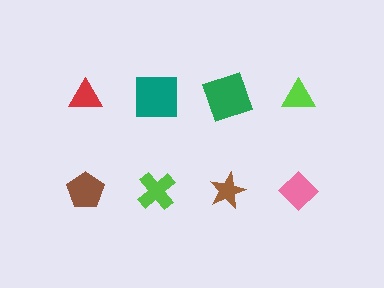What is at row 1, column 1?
A red triangle.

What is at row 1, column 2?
A teal square.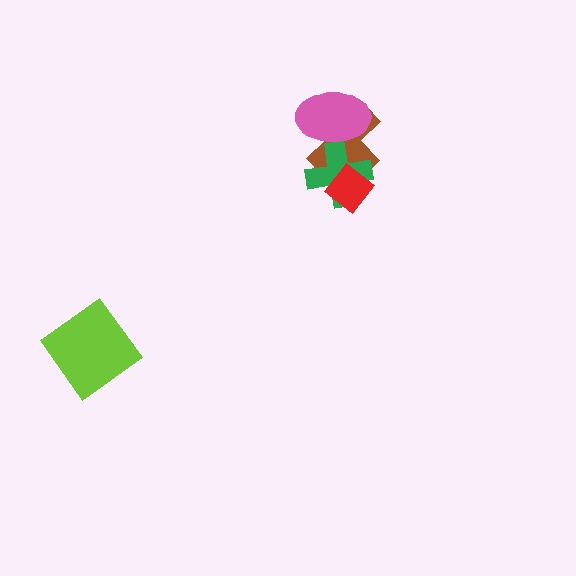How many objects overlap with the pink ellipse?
2 objects overlap with the pink ellipse.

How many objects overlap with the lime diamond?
0 objects overlap with the lime diamond.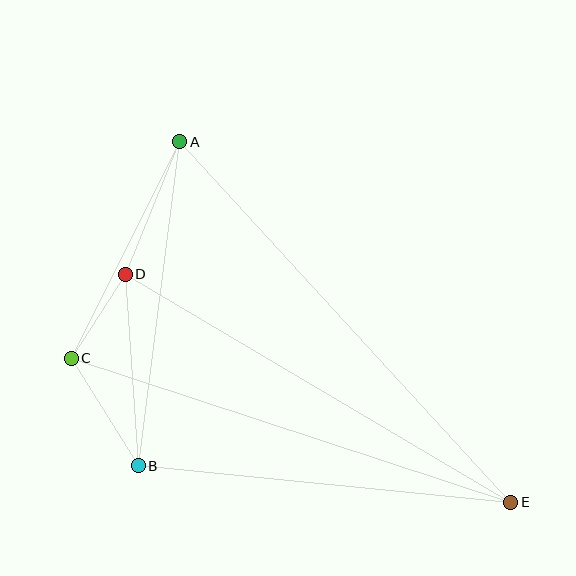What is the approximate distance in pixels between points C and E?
The distance between C and E is approximately 463 pixels.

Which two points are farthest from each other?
Points A and E are farthest from each other.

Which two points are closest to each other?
Points C and D are closest to each other.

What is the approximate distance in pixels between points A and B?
The distance between A and B is approximately 326 pixels.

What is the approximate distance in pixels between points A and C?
The distance between A and C is approximately 242 pixels.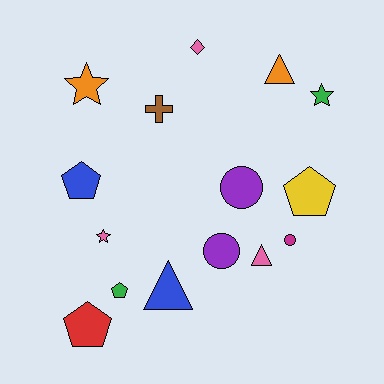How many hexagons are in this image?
There are no hexagons.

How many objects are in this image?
There are 15 objects.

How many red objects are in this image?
There is 1 red object.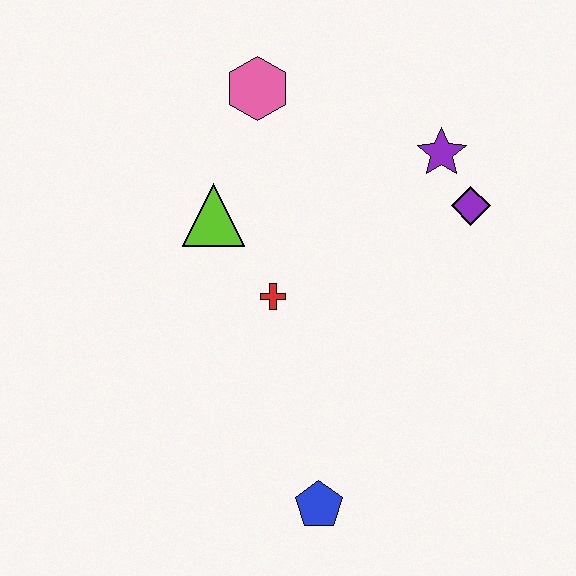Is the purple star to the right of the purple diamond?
No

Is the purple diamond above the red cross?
Yes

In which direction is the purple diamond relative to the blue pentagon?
The purple diamond is above the blue pentagon.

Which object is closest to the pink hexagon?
The lime triangle is closest to the pink hexagon.